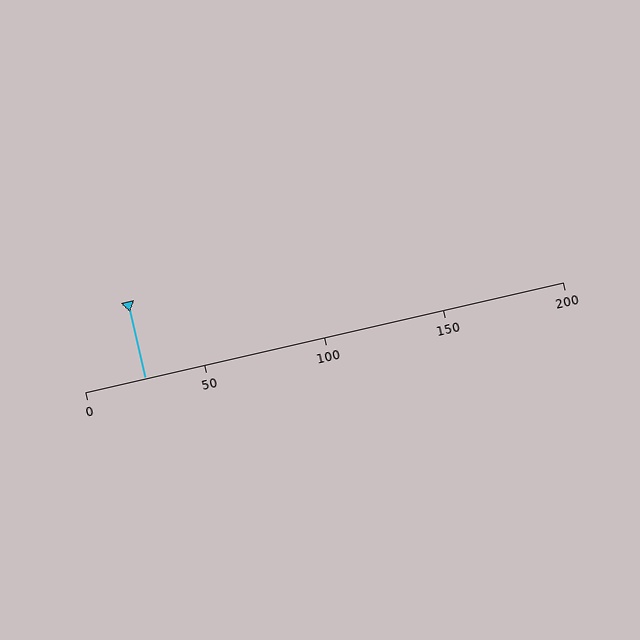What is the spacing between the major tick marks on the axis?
The major ticks are spaced 50 apart.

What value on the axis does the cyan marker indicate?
The marker indicates approximately 25.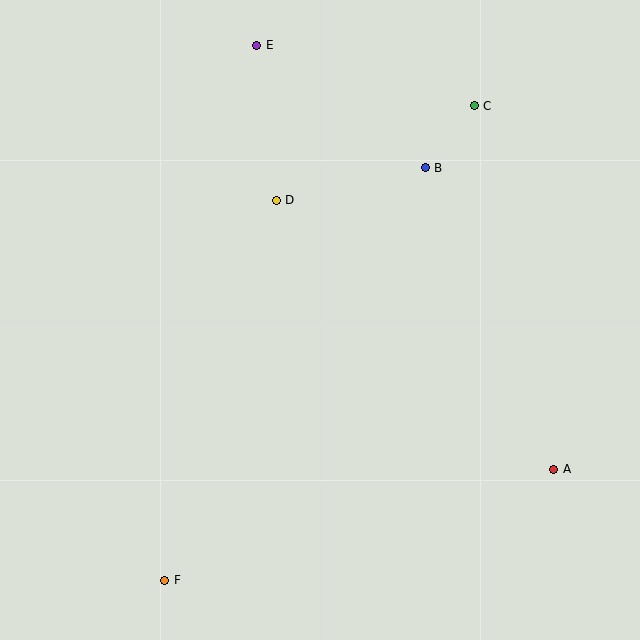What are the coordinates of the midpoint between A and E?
The midpoint between A and E is at (405, 257).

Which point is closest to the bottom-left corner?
Point F is closest to the bottom-left corner.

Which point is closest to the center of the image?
Point D at (276, 200) is closest to the center.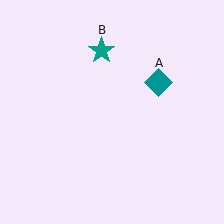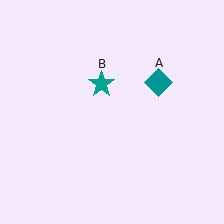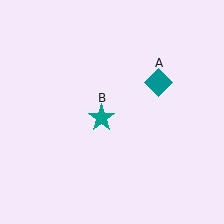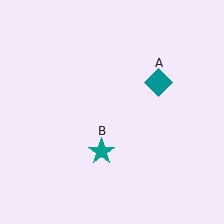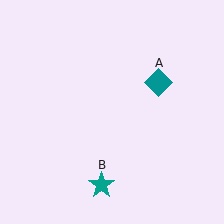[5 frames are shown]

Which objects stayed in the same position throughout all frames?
Teal diamond (object A) remained stationary.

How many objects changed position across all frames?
1 object changed position: teal star (object B).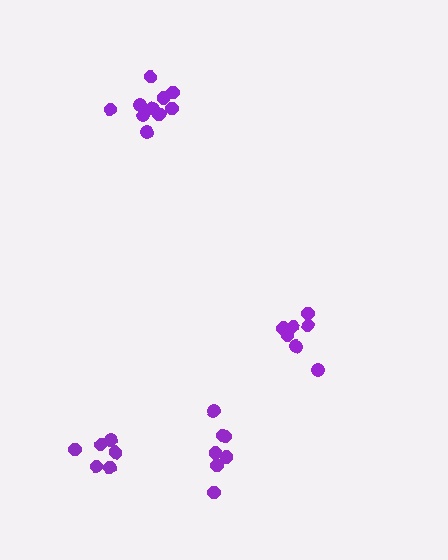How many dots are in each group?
Group 1: 6 dots, Group 2: 8 dots, Group 3: 7 dots, Group 4: 10 dots (31 total).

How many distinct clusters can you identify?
There are 4 distinct clusters.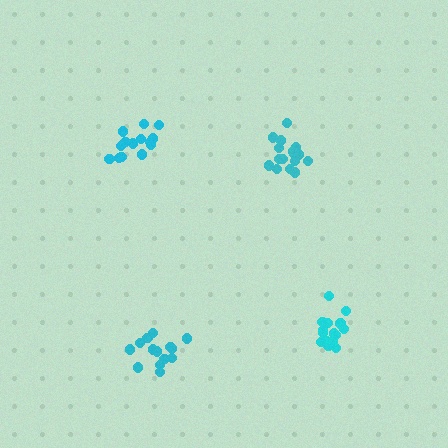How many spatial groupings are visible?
There are 4 spatial groupings.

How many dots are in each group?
Group 1: 14 dots, Group 2: 14 dots, Group 3: 17 dots, Group 4: 16 dots (61 total).